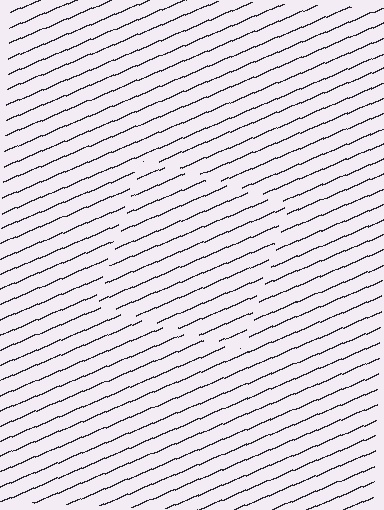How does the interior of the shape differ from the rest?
The interior of the shape contains the same grating, shifted by half a period — the contour is defined by the phase discontinuity where line-ends from the inner and outer gratings abut.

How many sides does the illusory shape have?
4 sides — the line-ends trace a square.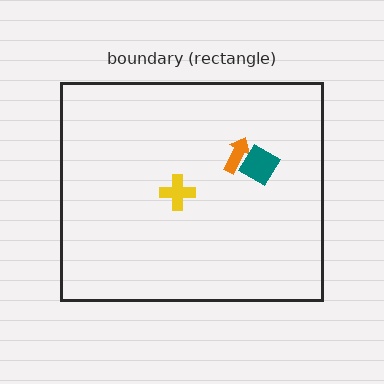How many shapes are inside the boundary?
3 inside, 0 outside.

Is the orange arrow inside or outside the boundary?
Inside.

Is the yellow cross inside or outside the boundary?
Inside.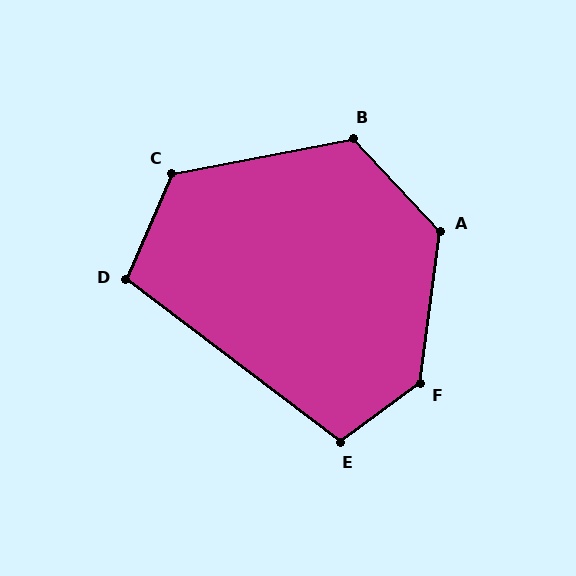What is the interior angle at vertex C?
Approximately 125 degrees (obtuse).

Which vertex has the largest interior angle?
F, at approximately 134 degrees.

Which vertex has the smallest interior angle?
D, at approximately 103 degrees.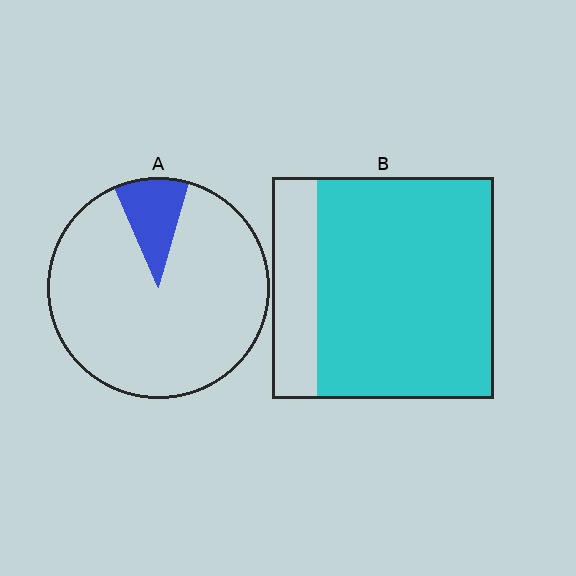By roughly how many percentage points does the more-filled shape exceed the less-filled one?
By roughly 70 percentage points (B over A).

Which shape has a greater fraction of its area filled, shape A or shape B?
Shape B.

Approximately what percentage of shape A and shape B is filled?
A is approximately 10% and B is approximately 80%.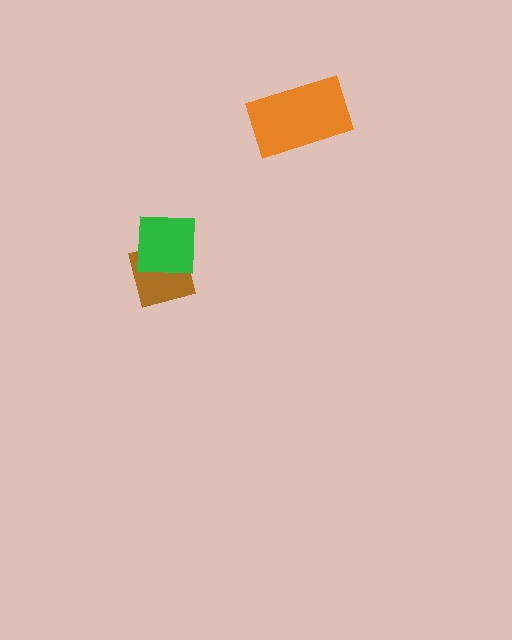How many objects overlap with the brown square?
1 object overlaps with the brown square.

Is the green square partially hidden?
No, no other shape covers it.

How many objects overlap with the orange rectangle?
0 objects overlap with the orange rectangle.